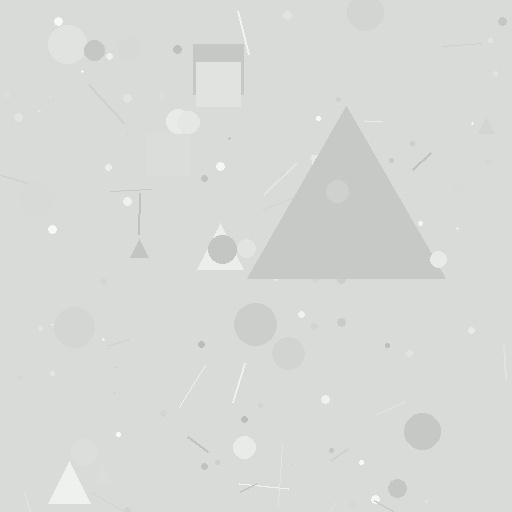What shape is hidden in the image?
A triangle is hidden in the image.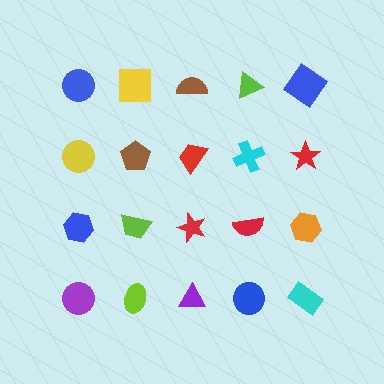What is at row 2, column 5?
A red star.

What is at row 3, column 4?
A red semicircle.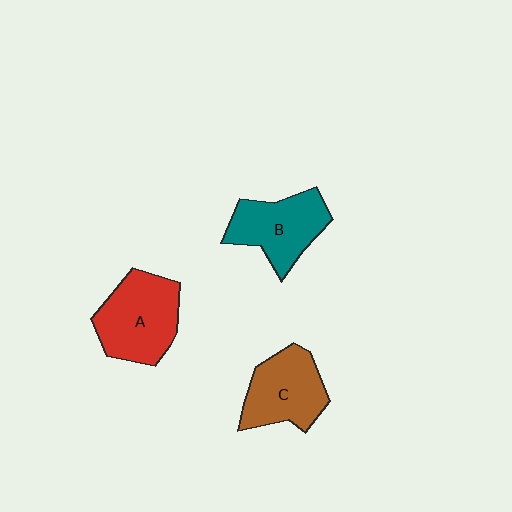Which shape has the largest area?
Shape A (red).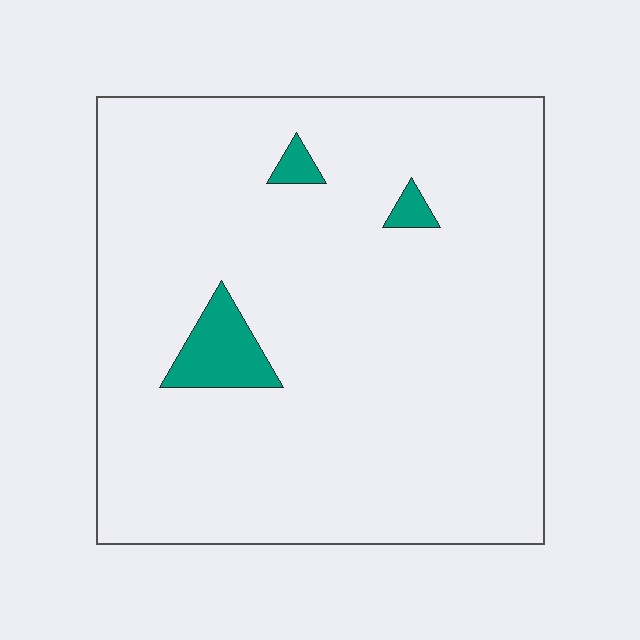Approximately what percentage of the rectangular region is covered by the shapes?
Approximately 5%.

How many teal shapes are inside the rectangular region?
3.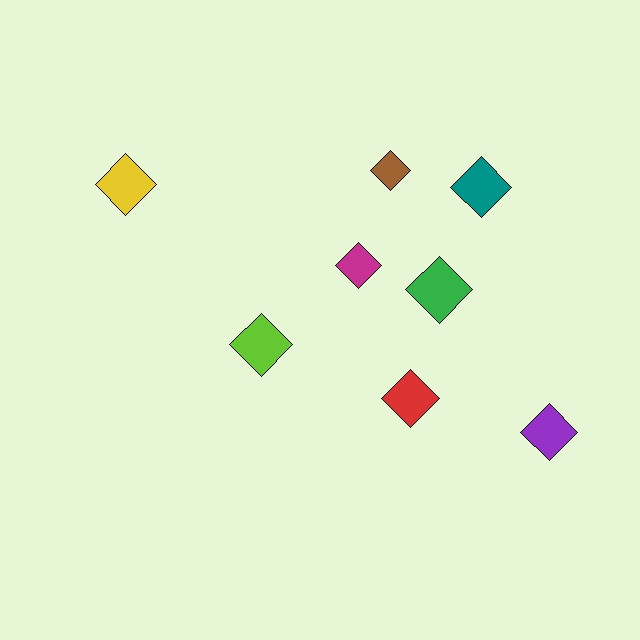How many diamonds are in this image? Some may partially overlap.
There are 8 diamonds.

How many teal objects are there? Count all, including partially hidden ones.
There is 1 teal object.